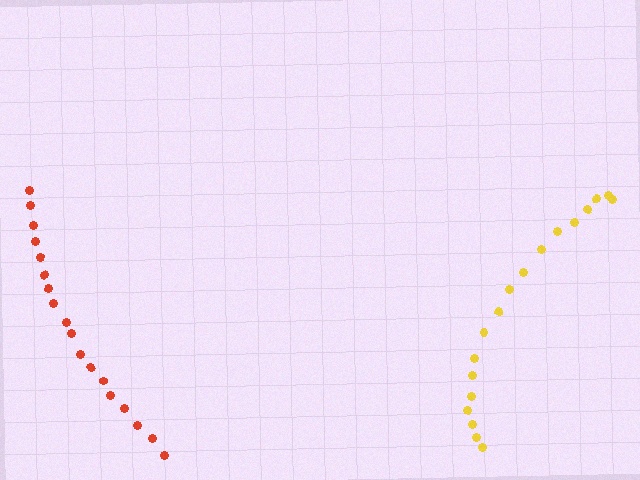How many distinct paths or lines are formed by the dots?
There are 2 distinct paths.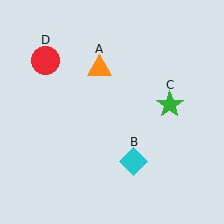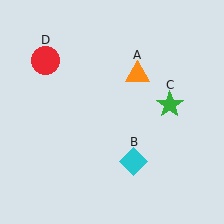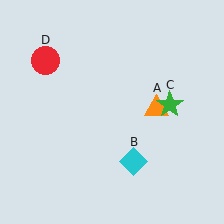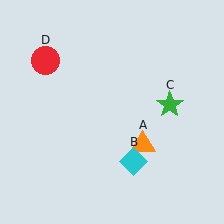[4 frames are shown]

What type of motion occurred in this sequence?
The orange triangle (object A) rotated clockwise around the center of the scene.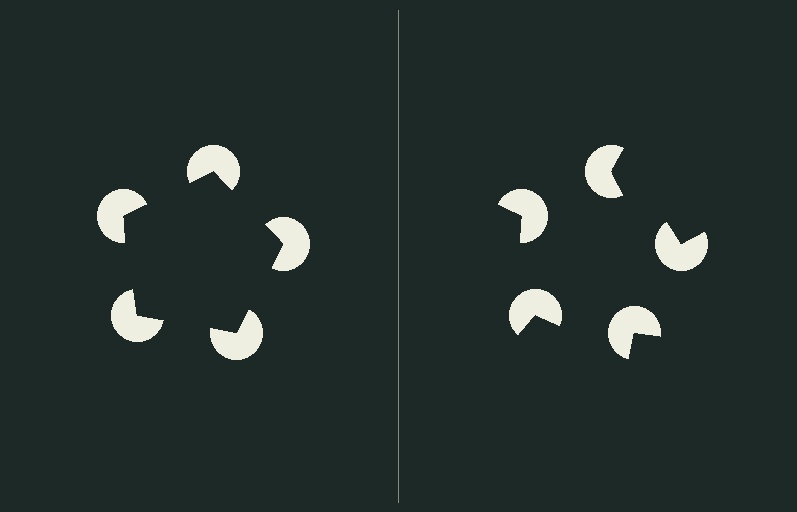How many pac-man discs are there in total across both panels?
10 — 5 on each side.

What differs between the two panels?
The pac-man discs are positioned identically on both sides; only the wedge orientations differ. On the left they align to a pentagon; on the right they are misaligned.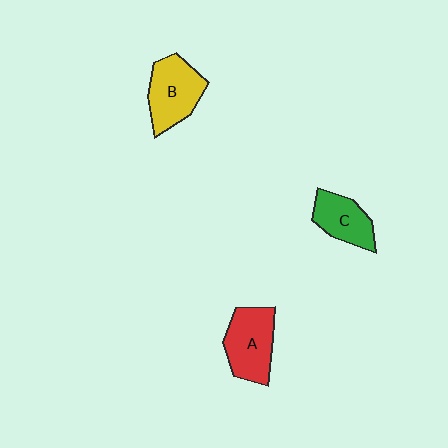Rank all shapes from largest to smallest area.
From largest to smallest: A (red), B (yellow), C (green).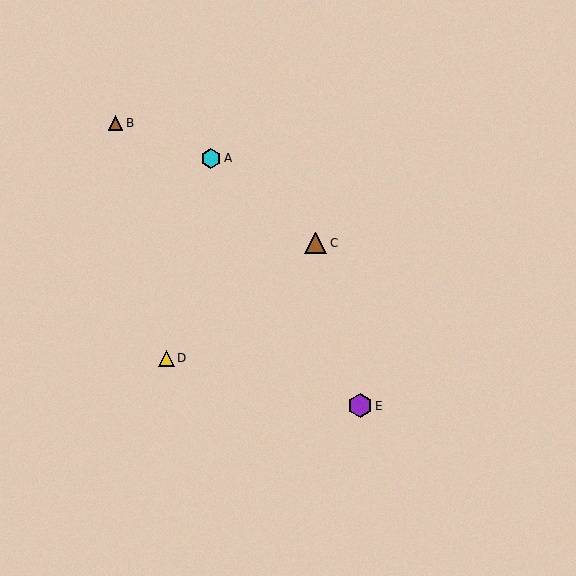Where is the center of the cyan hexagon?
The center of the cyan hexagon is at (211, 158).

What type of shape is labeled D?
Shape D is a yellow triangle.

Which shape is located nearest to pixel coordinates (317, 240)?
The brown triangle (labeled C) at (316, 243) is nearest to that location.